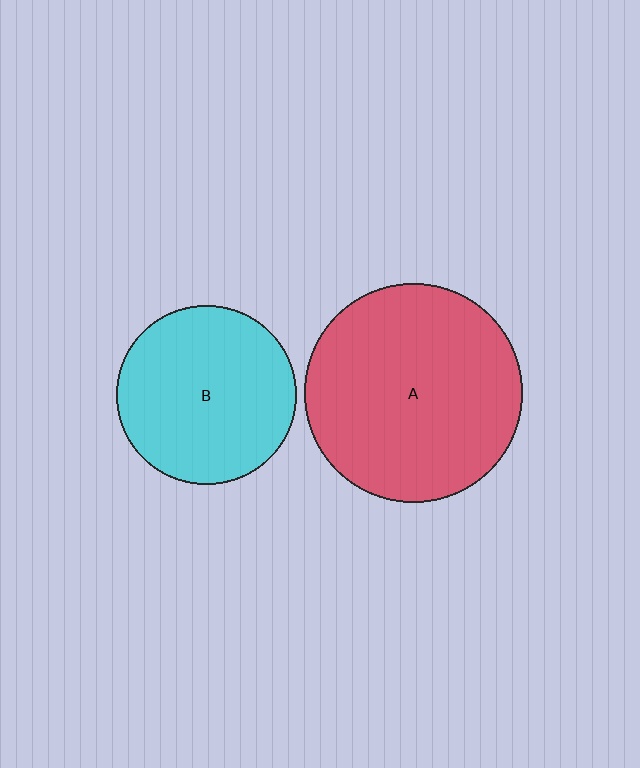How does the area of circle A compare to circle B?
Approximately 1.5 times.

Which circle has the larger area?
Circle A (red).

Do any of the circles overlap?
No, none of the circles overlap.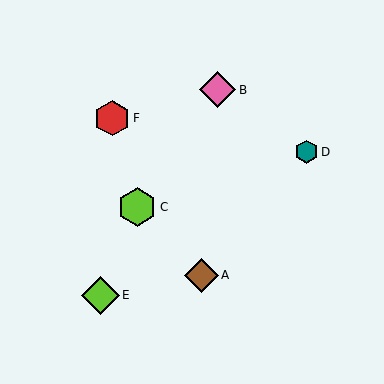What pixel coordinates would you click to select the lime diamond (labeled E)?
Click at (100, 295) to select the lime diamond E.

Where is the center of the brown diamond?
The center of the brown diamond is at (202, 275).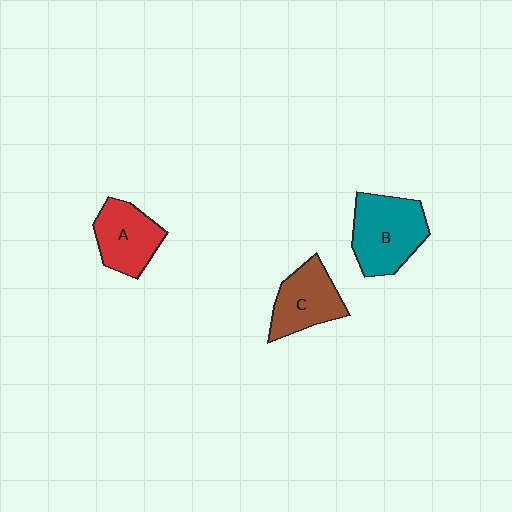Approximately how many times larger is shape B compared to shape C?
Approximately 1.3 times.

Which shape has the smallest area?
Shape A (red).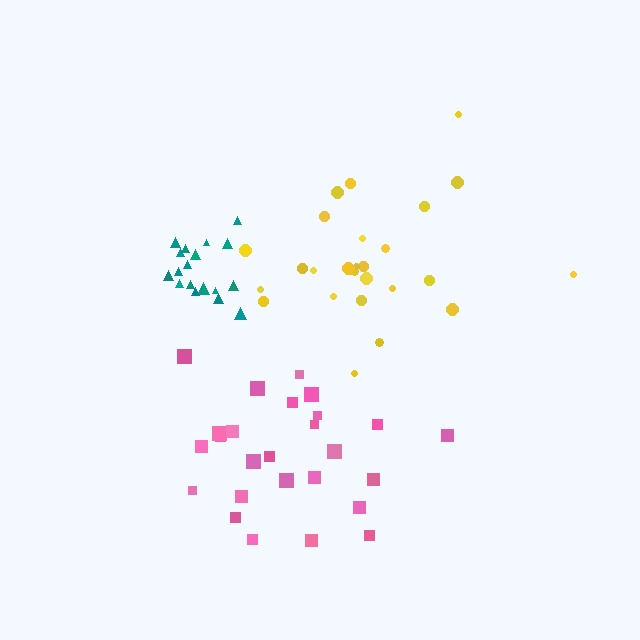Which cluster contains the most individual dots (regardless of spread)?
Yellow (26).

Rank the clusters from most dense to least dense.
teal, pink, yellow.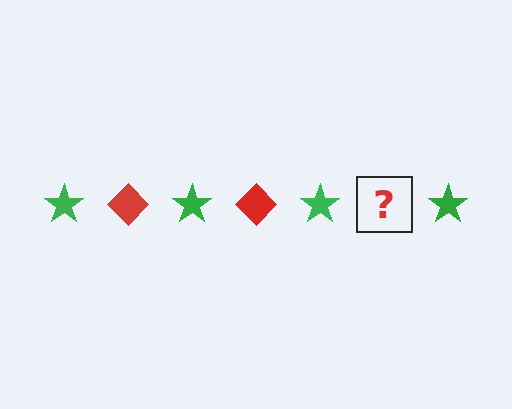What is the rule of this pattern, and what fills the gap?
The rule is that the pattern alternates between green star and red diamond. The gap should be filled with a red diamond.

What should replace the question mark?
The question mark should be replaced with a red diamond.